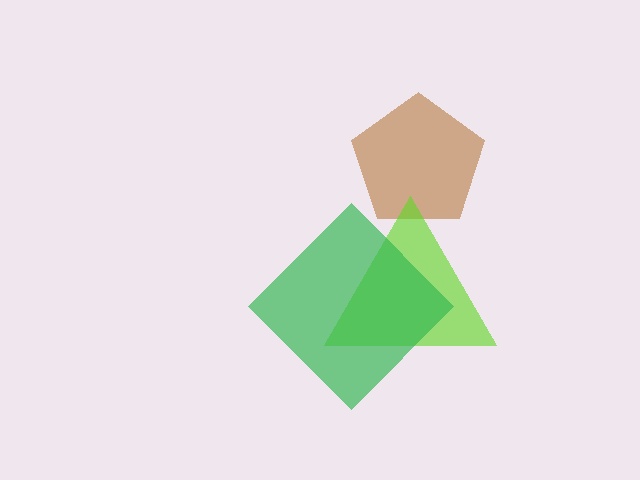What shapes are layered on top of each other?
The layered shapes are: a brown pentagon, a lime triangle, a green diamond.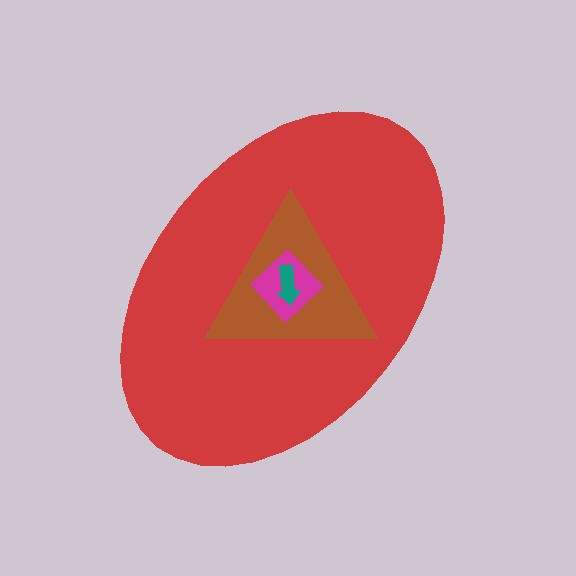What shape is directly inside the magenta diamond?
The teal arrow.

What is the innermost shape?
The teal arrow.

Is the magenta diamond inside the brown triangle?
Yes.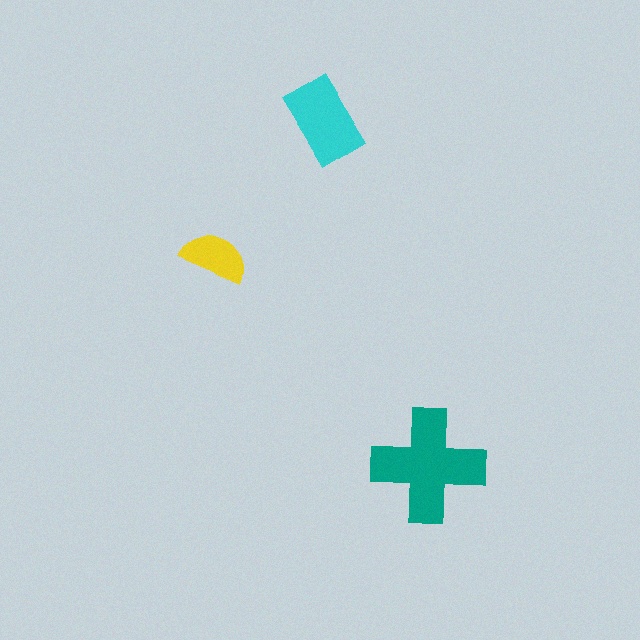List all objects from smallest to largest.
The yellow semicircle, the cyan rectangle, the teal cross.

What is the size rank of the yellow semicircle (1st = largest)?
3rd.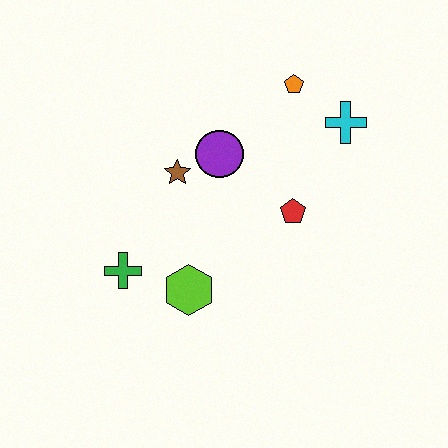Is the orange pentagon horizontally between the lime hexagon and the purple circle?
No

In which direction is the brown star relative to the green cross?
The brown star is above the green cross.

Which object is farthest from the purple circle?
The green cross is farthest from the purple circle.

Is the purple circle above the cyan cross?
No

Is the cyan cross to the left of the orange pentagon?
No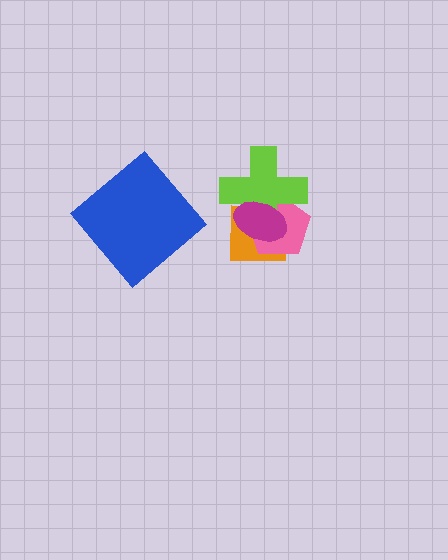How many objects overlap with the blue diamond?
0 objects overlap with the blue diamond.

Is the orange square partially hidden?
Yes, it is partially covered by another shape.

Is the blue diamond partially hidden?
No, no other shape covers it.